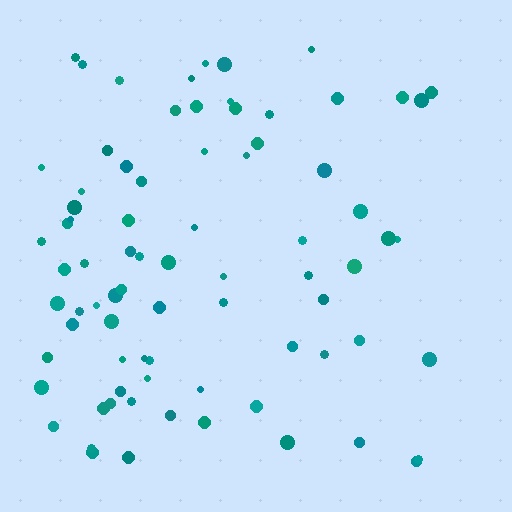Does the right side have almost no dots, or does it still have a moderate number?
Still a moderate number, just noticeably fewer than the left.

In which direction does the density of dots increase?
From right to left, with the left side densest.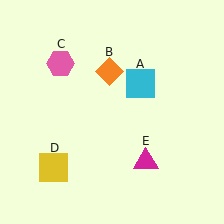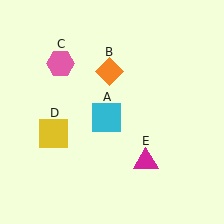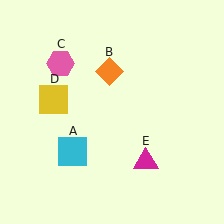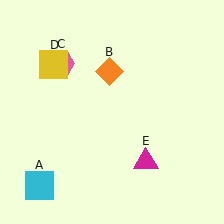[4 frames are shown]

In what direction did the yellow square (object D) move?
The yellow square (object D) moved up.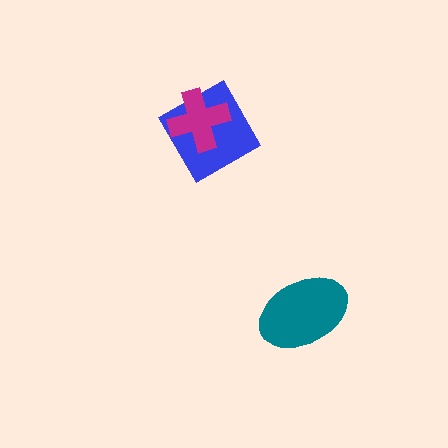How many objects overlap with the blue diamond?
1 object overlaps with the blue diamond.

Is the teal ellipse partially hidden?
No, no other shape covers it.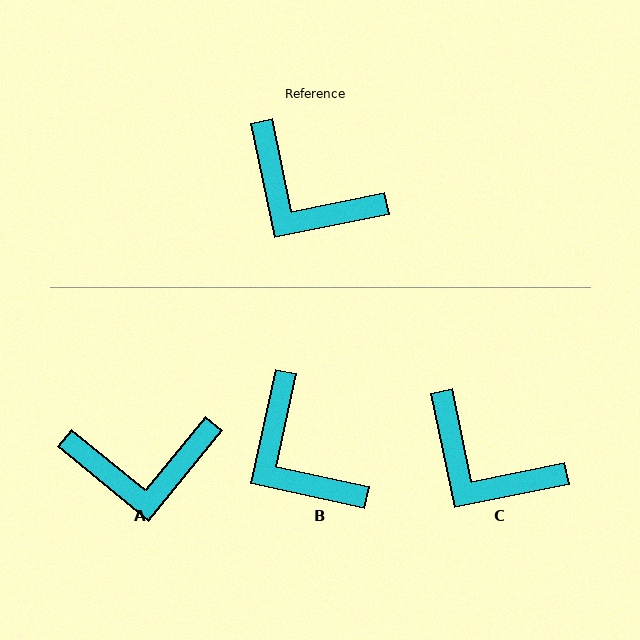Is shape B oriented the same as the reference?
No, it is off by about 24 degrees.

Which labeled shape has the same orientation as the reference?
C.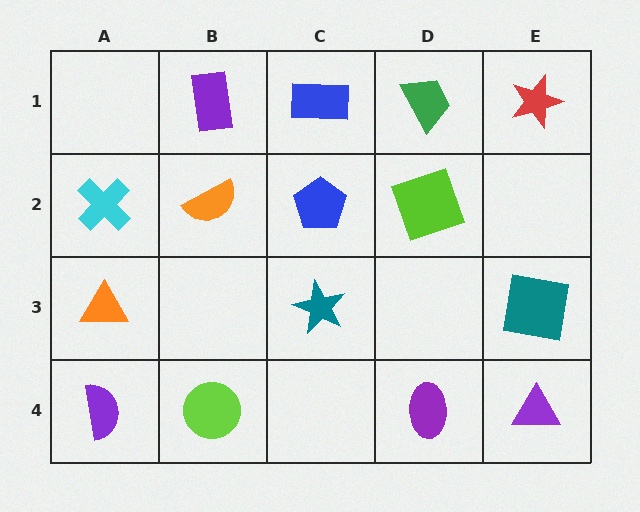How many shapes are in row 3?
3 shapes.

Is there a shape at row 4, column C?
No, that cell is empty.